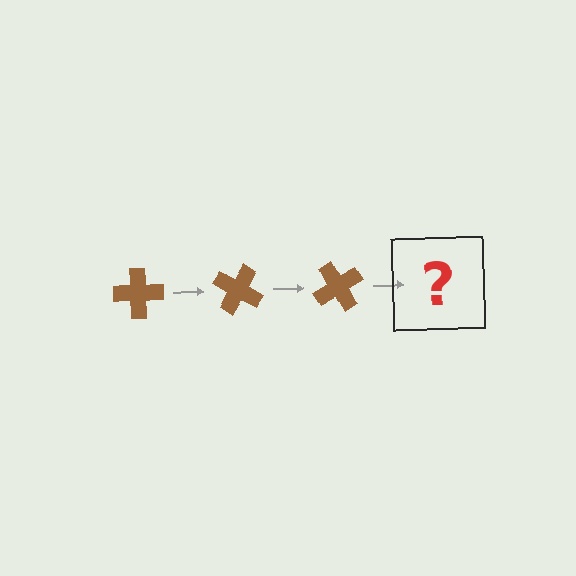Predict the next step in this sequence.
The next step is a brown cross rotated 90 degrees.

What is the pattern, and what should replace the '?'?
The pattern is that the cross rotates 30 degrees each step. The '?' should be a brown cross rotated 90 degrees.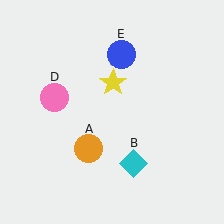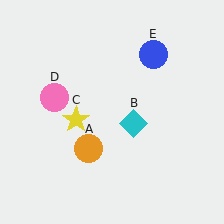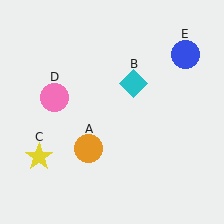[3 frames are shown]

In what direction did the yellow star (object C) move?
The yellow star (object C) moved down and to the left.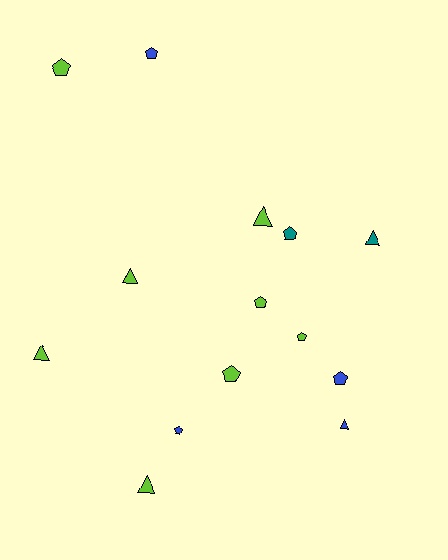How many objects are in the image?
There are 14 objects.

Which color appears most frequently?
Lime, with 8 objects.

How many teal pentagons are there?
There is 1 teal pentagon.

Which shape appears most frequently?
Pentagon, with 8 objects.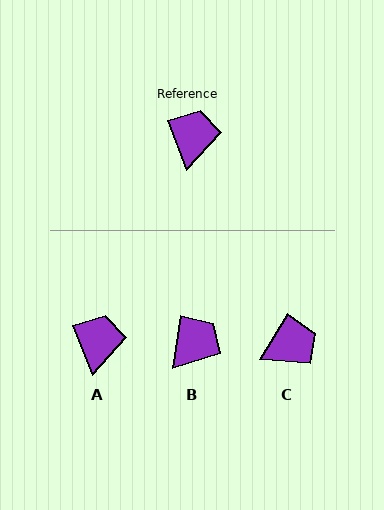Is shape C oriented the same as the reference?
No, it is off by about 52 degrees.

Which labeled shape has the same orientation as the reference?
A.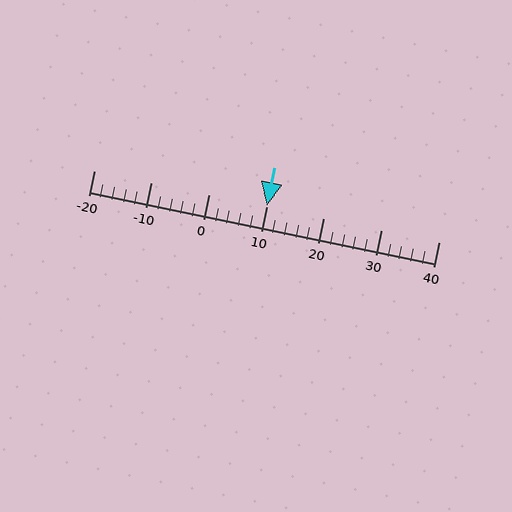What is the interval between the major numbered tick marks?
The major tick marks are spaced 10 units apart.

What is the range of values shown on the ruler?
The ruler shows values from -20 to 40.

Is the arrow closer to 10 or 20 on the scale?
The arrow is closer to 10.